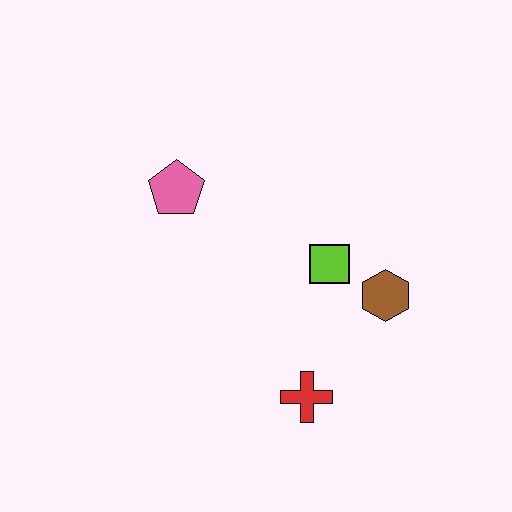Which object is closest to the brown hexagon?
The lime square is closest to the brown hexagon.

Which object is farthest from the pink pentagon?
The red cross is farthest from the pink pentagon.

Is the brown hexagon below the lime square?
Yes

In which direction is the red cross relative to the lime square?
The red cross is below the lime square.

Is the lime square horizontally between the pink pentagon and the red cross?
No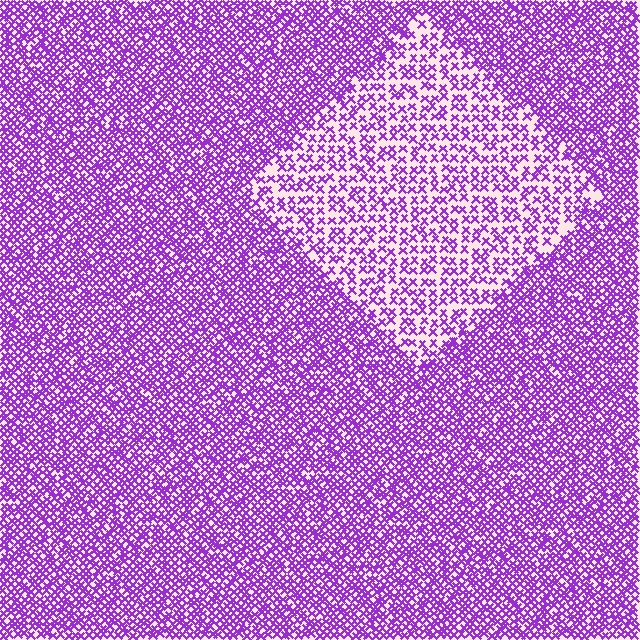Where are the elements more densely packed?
The elements are more densely packed outside the diamond boundary.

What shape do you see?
I see a diamond.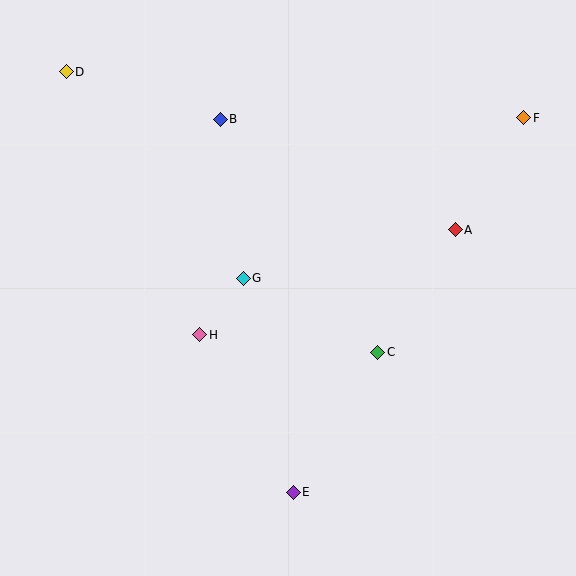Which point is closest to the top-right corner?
Point F is closest to the top-right corner.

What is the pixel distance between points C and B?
The distance between C and B is 281 pixels.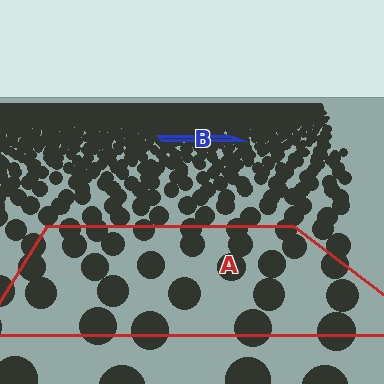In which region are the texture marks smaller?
The texture marks are smaller in region B, because it is farther away.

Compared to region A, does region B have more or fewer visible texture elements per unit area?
Region B has more texture elements per unit area — they are packed more densely because it is farther away.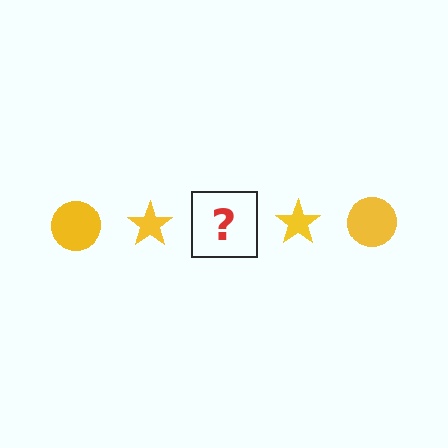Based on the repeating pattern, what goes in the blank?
The blank should be a yellow circle.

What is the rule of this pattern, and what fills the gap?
The rule is that the pattern cycles through circle, star shapes in yellow. The gap should be filled with a yellow circle.